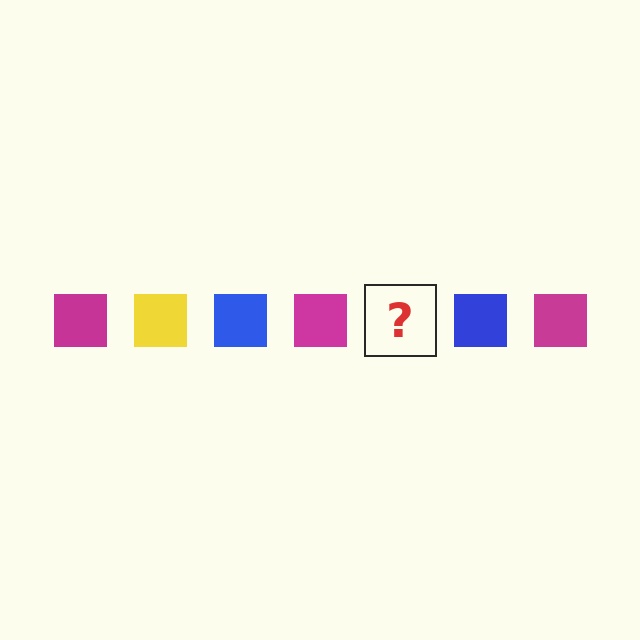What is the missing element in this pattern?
The missing element is a yellow square.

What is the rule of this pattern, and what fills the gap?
The rule is that the pattern cycles through magenta, yellow, blue squares. The gap should be filled with a yellow square.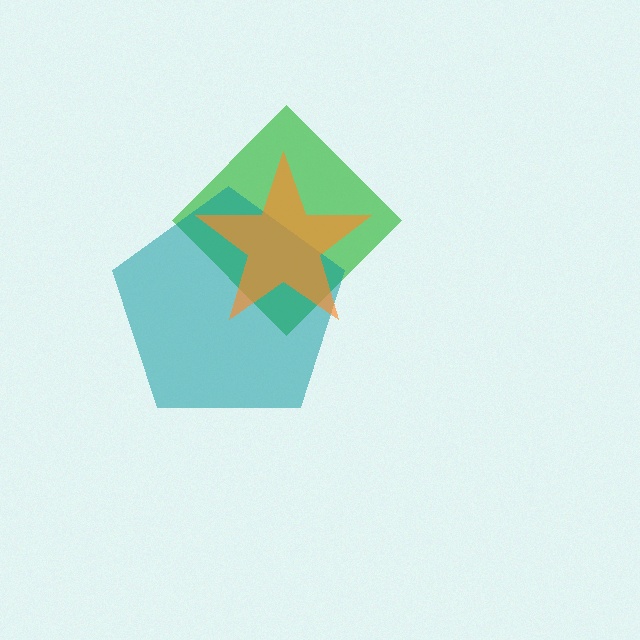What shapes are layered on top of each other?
The layered shapes are: a green diamond, a teal pentagon, an orange star.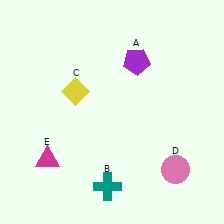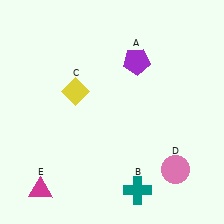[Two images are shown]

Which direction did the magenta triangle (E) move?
The magenta triangle (E) moved down.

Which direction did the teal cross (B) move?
The teal cross (B) moved right.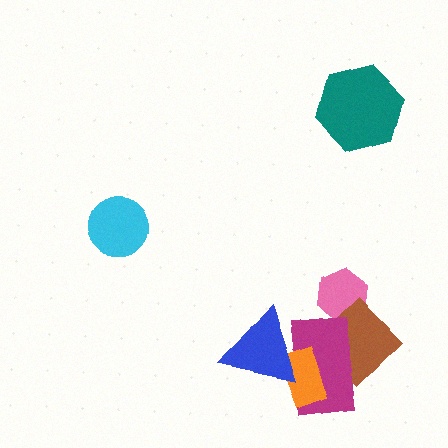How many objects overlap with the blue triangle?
2 objects overlap with the blue triangle.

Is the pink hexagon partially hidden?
Yes, it is partially covered by another shape.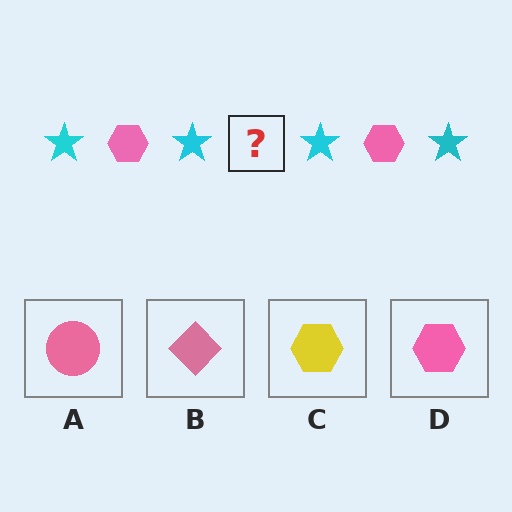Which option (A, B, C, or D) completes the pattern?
D.